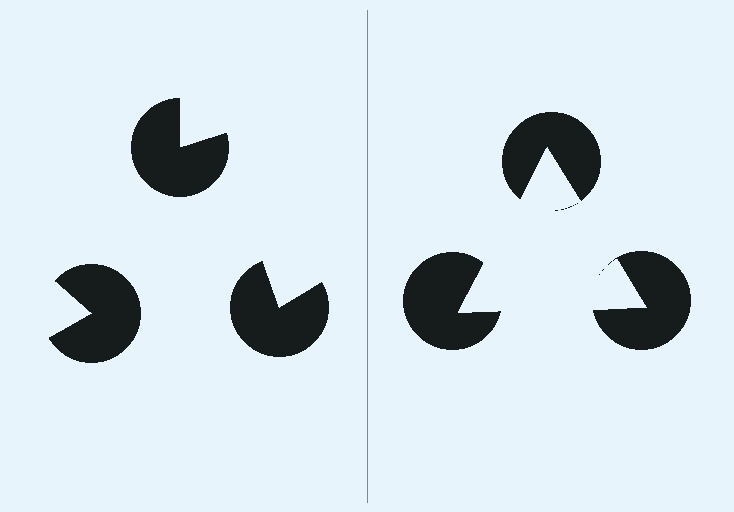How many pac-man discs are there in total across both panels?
6 — 3 on each side.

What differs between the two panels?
The pac-man discs are positioned identically on both sides; only the wedge orientations differ. On the right they align to a triangle; on the left they are misaligned.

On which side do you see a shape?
An illusory triangle appears on the right side. On the left side the wedge cuts are rotated, so no coherent shape forms.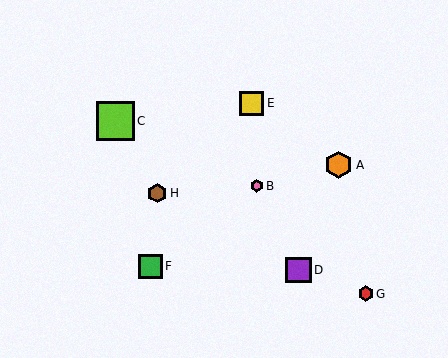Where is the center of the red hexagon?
The center of the red hexagon is at (366, 294).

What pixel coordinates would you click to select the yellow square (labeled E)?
Click at (252, 103) to select the yellow square E.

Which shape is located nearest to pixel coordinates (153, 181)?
The brown hexagon (labeled H) at (157, 193) is nearest to that location.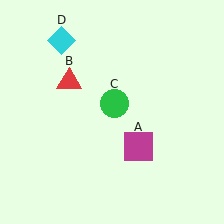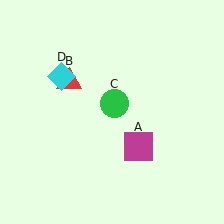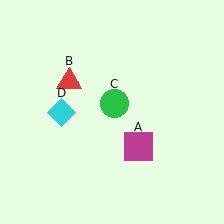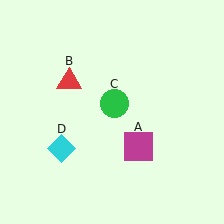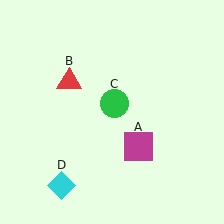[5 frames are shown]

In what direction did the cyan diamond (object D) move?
The cyan diamond (object D) moved down.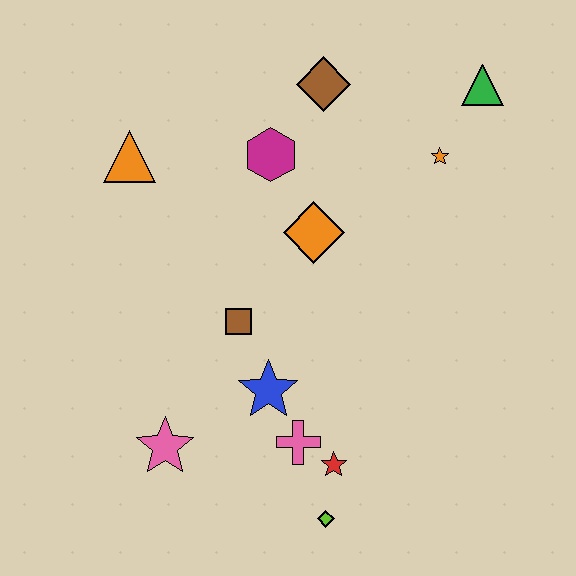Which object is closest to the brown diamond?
The magenta hexagon is closest to the brown diamond.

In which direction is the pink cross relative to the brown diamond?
The pink cross is below the brown diamond.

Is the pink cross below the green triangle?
Yes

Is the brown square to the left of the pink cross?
Yes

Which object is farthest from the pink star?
The green triangle is farthest from the pink star.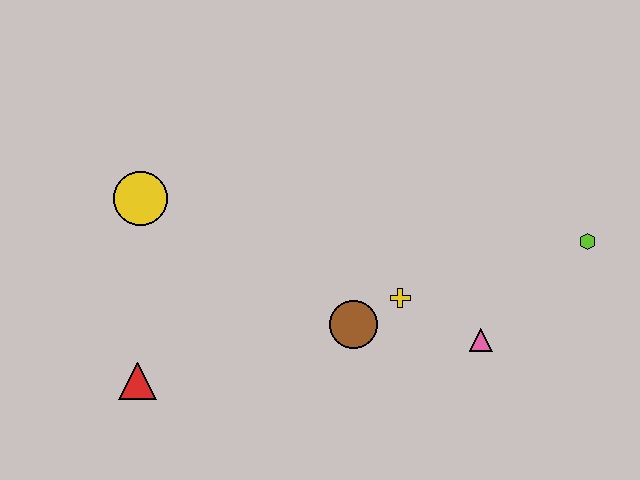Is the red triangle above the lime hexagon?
No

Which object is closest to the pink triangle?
The yellow cross is closest to the pink triangle.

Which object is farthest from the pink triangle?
The yellow circle is farthest from the pink triangle.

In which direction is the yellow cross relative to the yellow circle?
The yellow cross is to the right of the yellow circle.